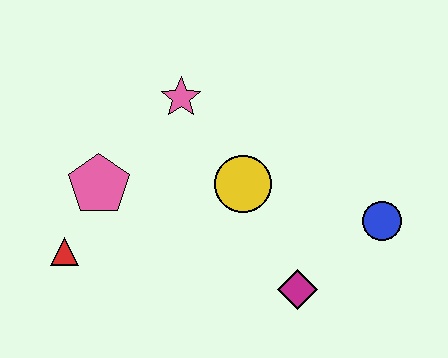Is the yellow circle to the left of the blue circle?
Yes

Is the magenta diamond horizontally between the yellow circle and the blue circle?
Yes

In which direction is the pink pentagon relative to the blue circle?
The pink pentagon is to the left of the blue circle.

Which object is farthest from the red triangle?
The blue circle is farthest from the red triangle.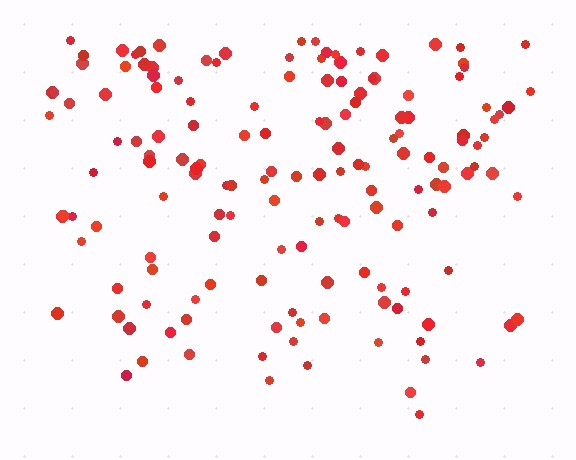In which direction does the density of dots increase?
From bottom to top, with the top side densest.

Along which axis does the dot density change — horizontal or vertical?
Vertical.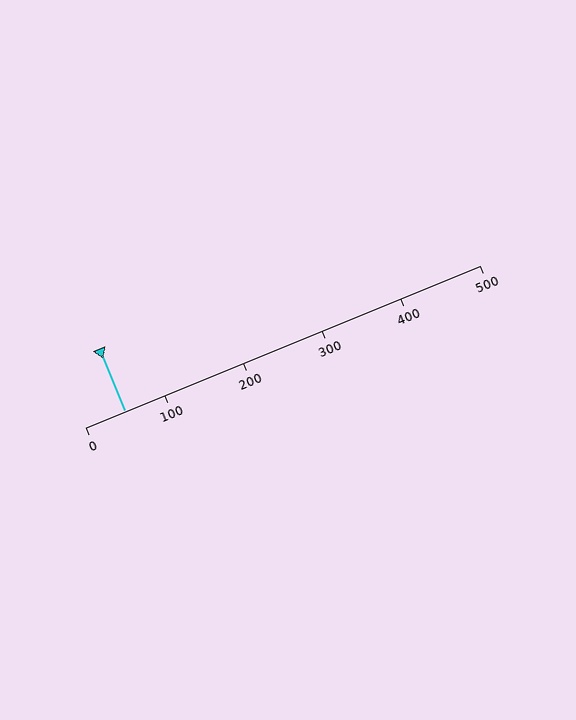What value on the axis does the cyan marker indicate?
The marker indicates approximately 50.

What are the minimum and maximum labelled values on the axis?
The axis runs from 0 to 500.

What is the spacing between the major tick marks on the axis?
The major ticks are spaced 100 apart.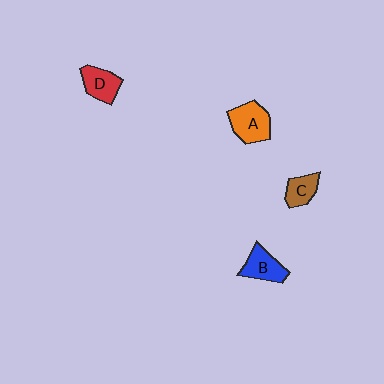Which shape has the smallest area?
Shape C (brown).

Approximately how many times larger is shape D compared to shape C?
Approximately 1.2 times.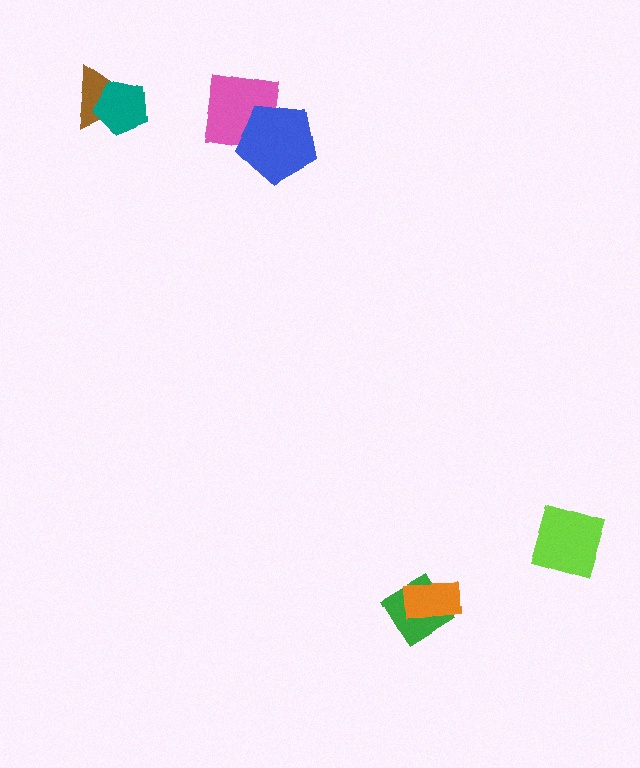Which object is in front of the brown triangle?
The teal pentagon is in front of the brown triangle.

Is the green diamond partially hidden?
Yes, it is partially covered by another shape.